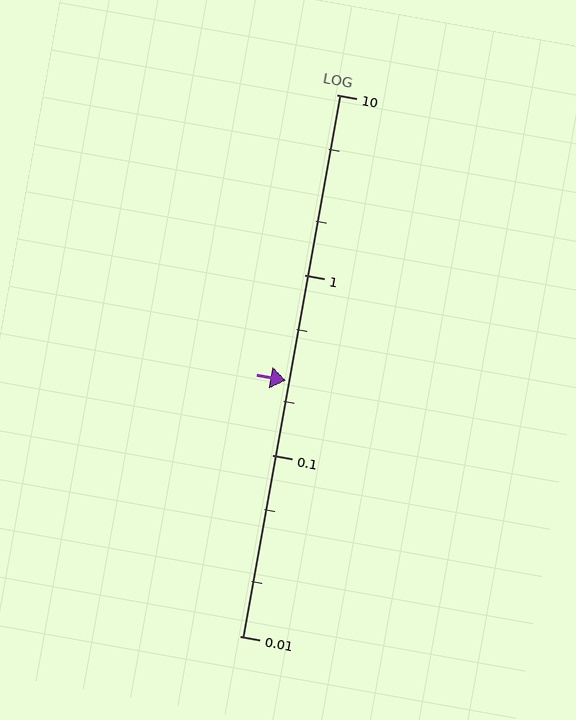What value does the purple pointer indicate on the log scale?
The pointer indicates approximately 0.26.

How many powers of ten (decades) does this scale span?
The scale spans 3 decades, from 0.01 to 10.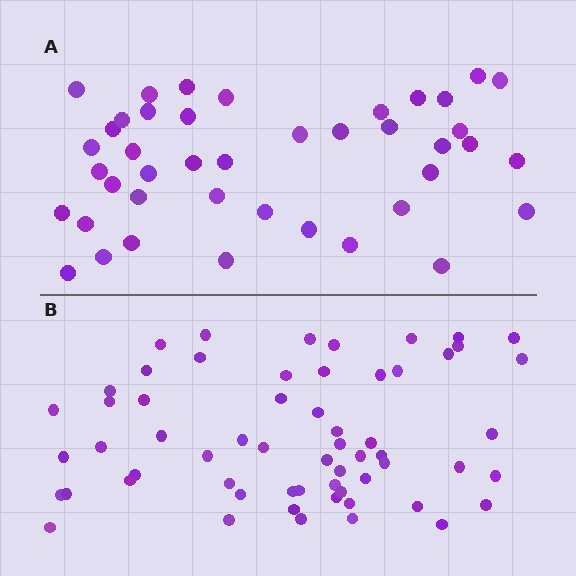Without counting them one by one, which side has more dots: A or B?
Region B (the bottom region) has more dots.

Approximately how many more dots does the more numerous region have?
Region B has approximately 20 more dots than region A.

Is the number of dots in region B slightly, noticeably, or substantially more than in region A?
Region B has noticeably more, but not dramatically so. The ratio is roughly 1.4 to 1.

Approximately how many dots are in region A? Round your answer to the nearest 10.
About 40 dots. (The exact count is 42, which rounds to 40.)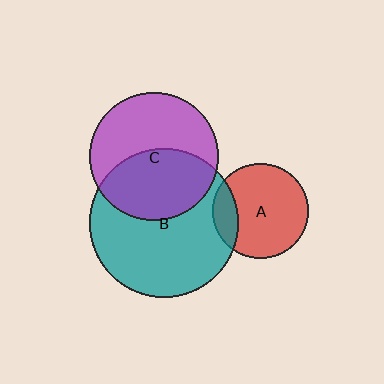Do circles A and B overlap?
Yes.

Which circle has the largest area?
Circle B (teal).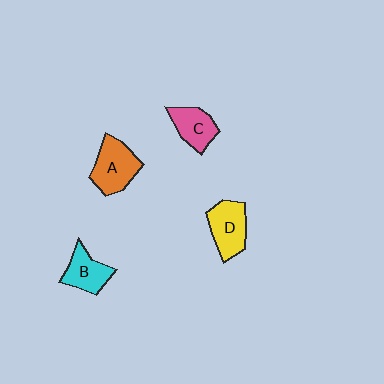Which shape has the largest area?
Shape A (orange).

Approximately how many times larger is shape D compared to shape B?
Approximately 1.2 times.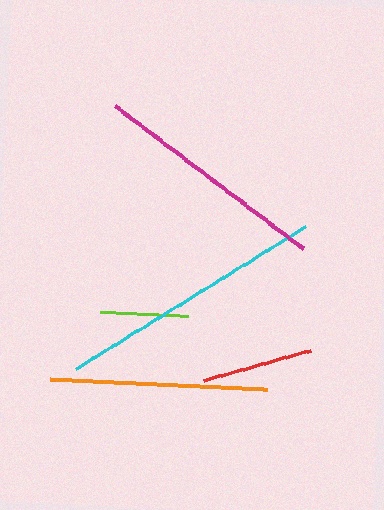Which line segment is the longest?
The cyan line is the longest at approximately 271 pixels.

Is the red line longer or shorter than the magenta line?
The magenta line is longer than the red line.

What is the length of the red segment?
The red segment is approximately 111 pixels long.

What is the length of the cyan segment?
The cyan segment is approximately 271 pixels long.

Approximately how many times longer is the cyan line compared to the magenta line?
The cyan line is approximately 1.1 times the length of the magenta line.